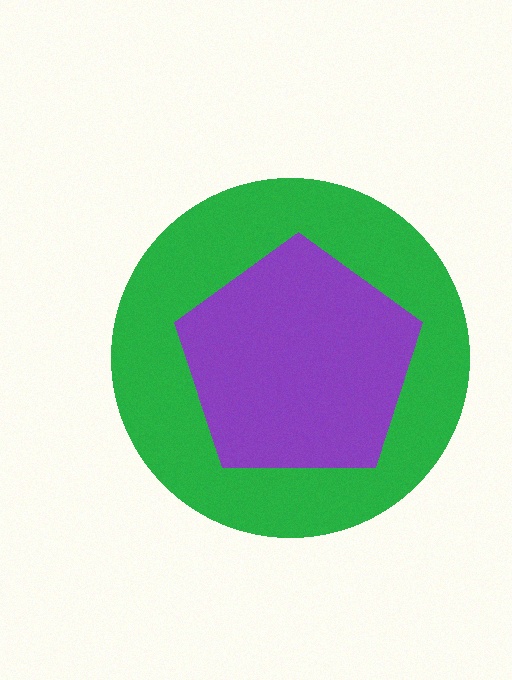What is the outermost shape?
The green circle.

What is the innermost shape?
The purple pentagon.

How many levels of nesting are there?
2.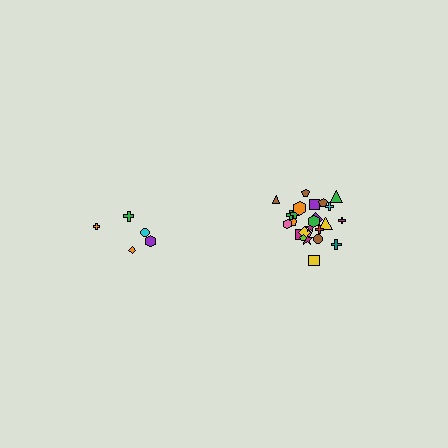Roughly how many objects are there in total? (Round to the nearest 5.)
Roughly 30 objects in total.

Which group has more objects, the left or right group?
The right group.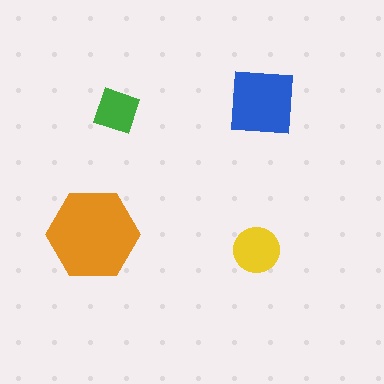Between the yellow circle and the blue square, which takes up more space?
The blue square.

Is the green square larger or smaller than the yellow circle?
Smaller.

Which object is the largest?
The orange hexagon.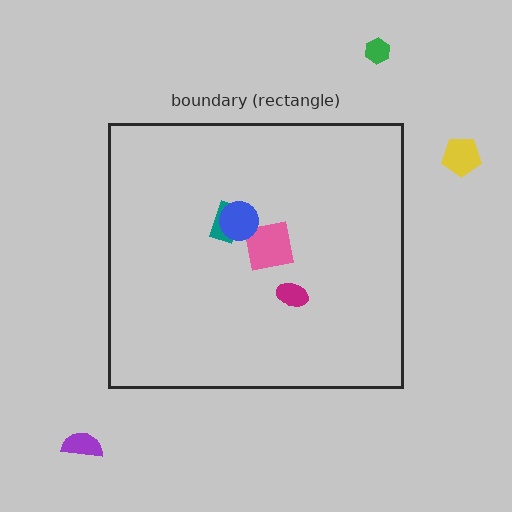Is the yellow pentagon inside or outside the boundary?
Outside.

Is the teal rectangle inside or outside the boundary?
Inside.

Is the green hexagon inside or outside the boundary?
Outside.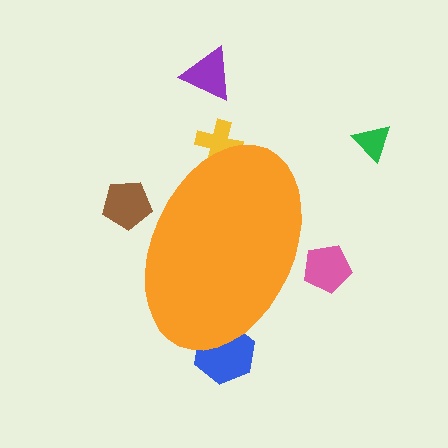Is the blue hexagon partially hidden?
Yes, the blue hexagon is partially hidden behind the orange ellipse.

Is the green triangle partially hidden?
No, the green triangle is fully visible.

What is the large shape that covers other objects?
An orange ellipse.